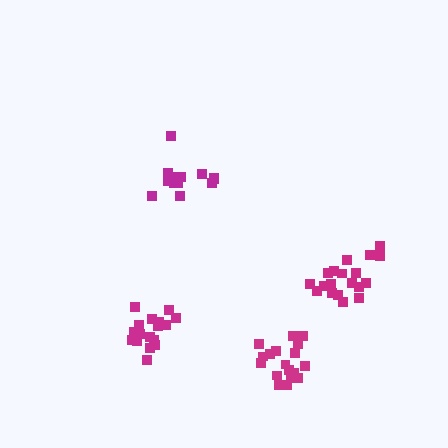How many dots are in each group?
Group 1: 19 dots, Group 2: 14 dots, Group 3: 19 dots, Group 4: 20 dots (72 total).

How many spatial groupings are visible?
There are 4 spatial groupings.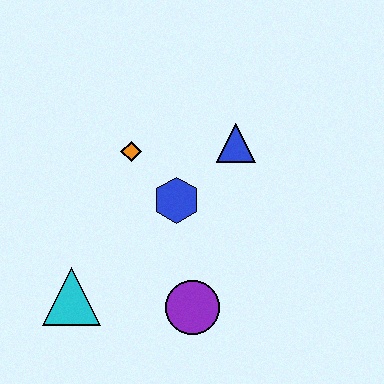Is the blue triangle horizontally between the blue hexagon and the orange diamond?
No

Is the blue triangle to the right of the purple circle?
Yes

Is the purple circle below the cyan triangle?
Yes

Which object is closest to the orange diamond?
The blue hexagon is closest to the orange diamond.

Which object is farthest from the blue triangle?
The cyan triangle is farthest from the blue triangle.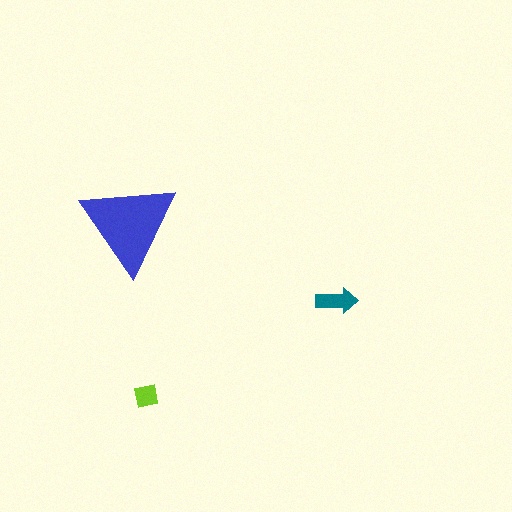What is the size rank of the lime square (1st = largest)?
3rd.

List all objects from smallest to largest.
The lime square, the teal arrow, the blue triangle.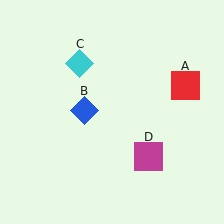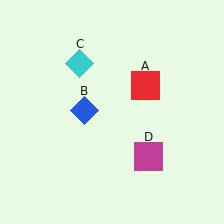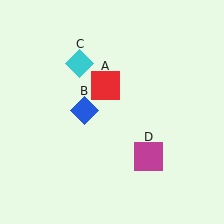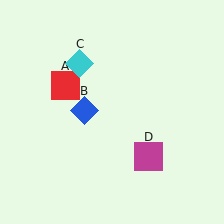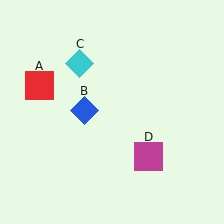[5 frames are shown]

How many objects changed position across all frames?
1 object changed position: red square (object A).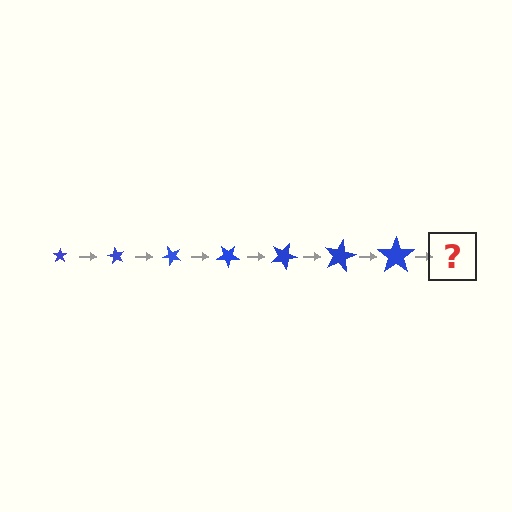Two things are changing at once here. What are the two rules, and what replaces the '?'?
The two rules are that the star grows larger each step and it rotates 60 degrees each step. The '?' should be a star, larger than the previous one and rotated 420 degrees from the start.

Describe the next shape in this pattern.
It should be a star, larger than the previous one and rotated 420 degrees from the start.